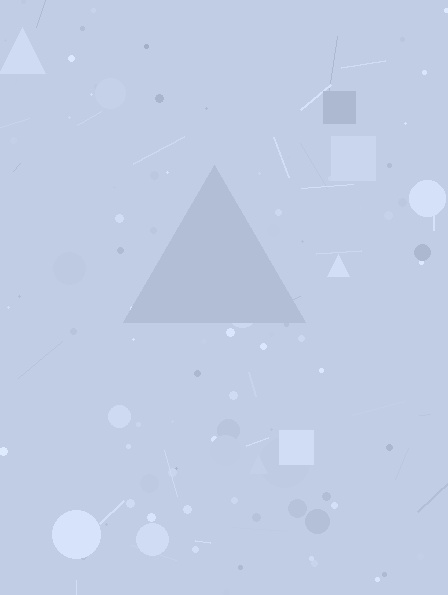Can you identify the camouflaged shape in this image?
The camouflaged shape is a triangle.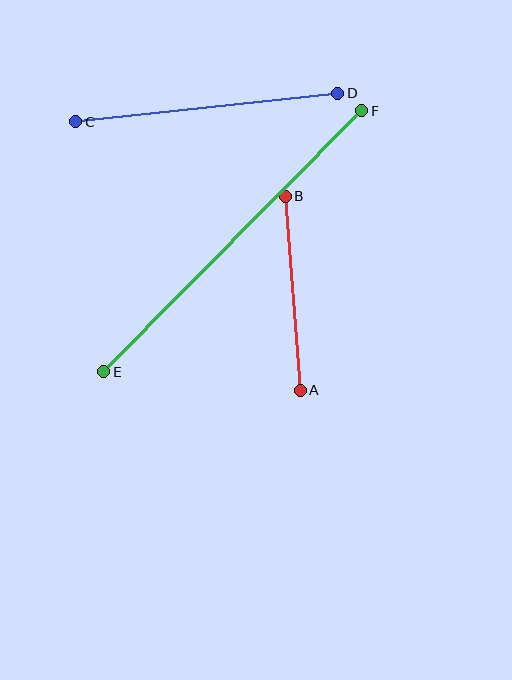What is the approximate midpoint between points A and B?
The midpoint is at approximately (293, 293) pixels.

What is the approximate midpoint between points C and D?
The midpoint is at approximately (207, 108) pixels.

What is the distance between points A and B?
The distance is approximately 195 pixels.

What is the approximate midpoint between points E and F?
The midpoint is at approximately (233, 241) pixels.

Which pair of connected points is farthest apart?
Points E and F are farthest apart.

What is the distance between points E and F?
The distance is approximately 367 pixels.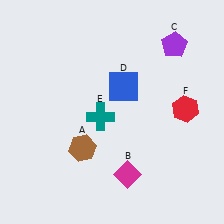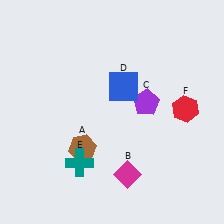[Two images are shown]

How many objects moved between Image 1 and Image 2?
2 objects moved between the two images.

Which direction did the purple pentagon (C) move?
The purple pentagon (C) moved down.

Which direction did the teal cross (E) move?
The teal cross (E) moved down.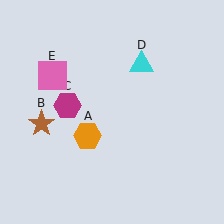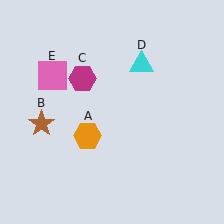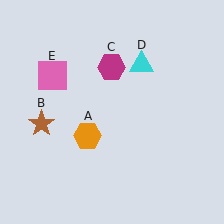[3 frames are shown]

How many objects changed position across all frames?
1 object changed position: magenta hexagon (object C).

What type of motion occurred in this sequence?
The magenta hexagon (object C) rotated clockwise around the center of the scene.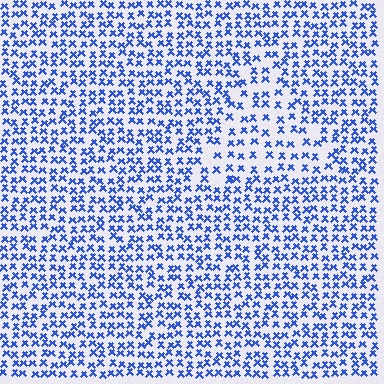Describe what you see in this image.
The image contains small blue elements arranged at two different densities. A triangle-shaped region is visible where the elements are less densely packed than the surrounding area.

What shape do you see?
I see a triangle.